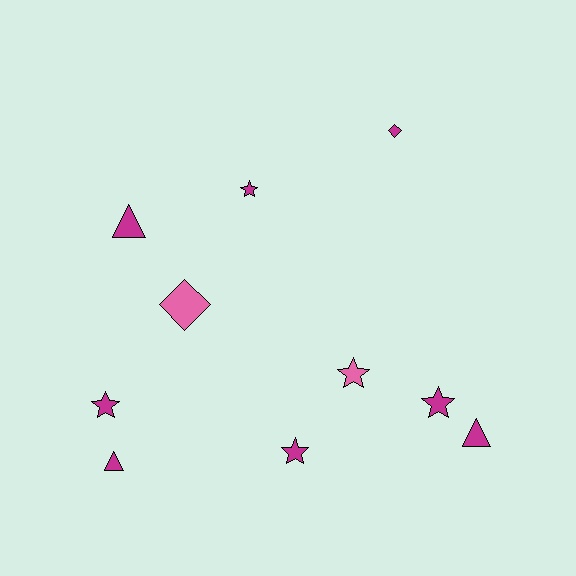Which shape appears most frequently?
Star, with 5 objects.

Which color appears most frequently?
Magenta, with 8 objects.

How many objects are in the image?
There are 10 objects.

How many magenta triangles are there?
There are 3 magenta triangles.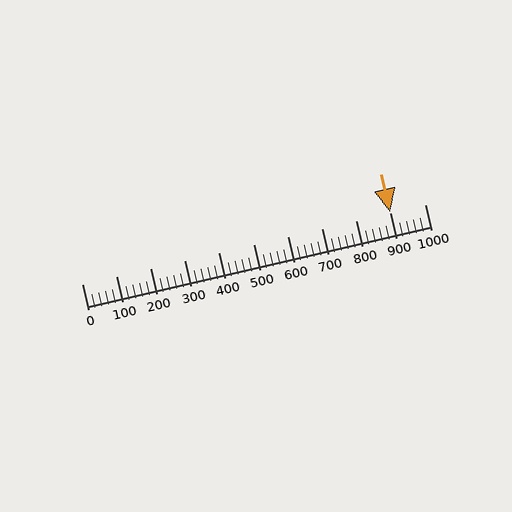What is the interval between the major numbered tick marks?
The major tick marks are spaced 100 units apart.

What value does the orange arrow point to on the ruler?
The orange arrow points to approximately 900.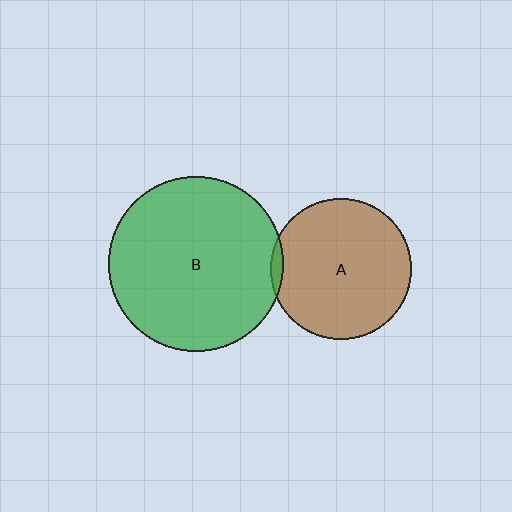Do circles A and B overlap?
Yes.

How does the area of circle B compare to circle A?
Approximately 1.5 times.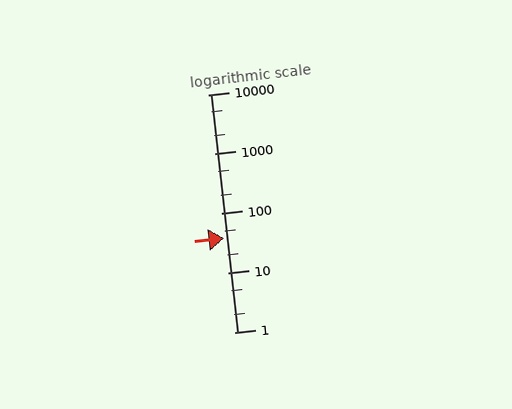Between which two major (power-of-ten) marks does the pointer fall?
The pointer is between 10 and 100.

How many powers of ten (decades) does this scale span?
The scale spans 4 decades, from 1 to 10000.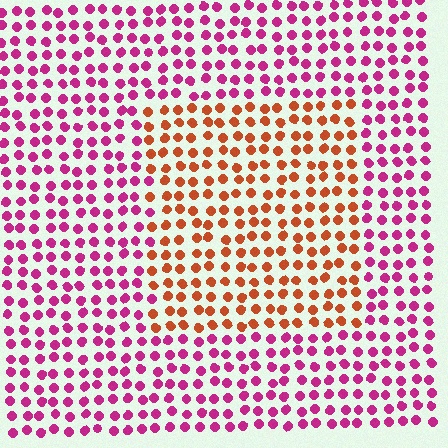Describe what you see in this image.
The image is filled with small magenta elements in a uniform arrangement. A rectangle-shaped region is visible where the elements are tinted to a slightly different hue, forming a subtle color boundary.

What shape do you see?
I see a rectangle.